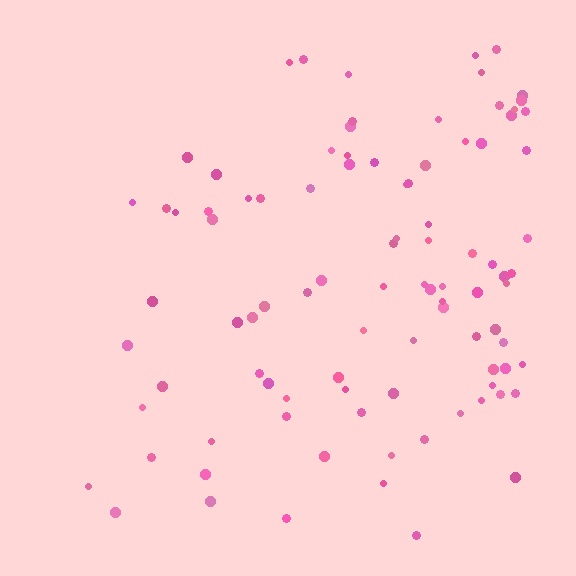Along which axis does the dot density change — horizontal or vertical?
Horizontal.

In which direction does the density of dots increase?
From left to right, with the right side densest.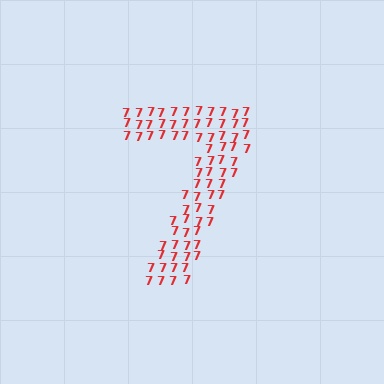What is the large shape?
The large shape is the digit 7.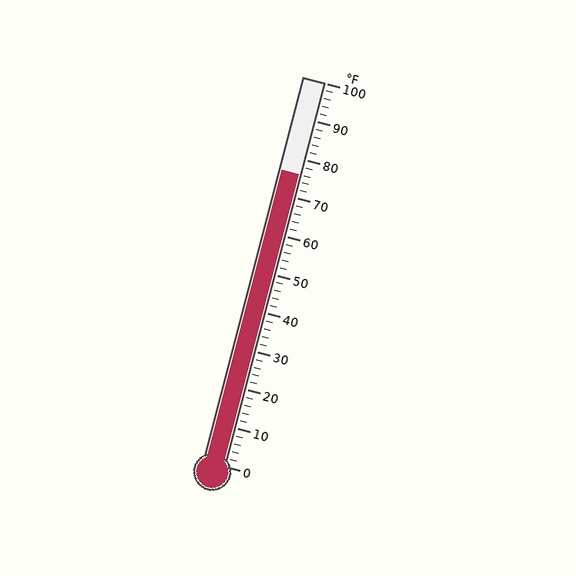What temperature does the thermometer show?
The thermometer shows approximately 76°F.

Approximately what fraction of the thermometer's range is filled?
The thermometer is filled to approximately 75% of its range.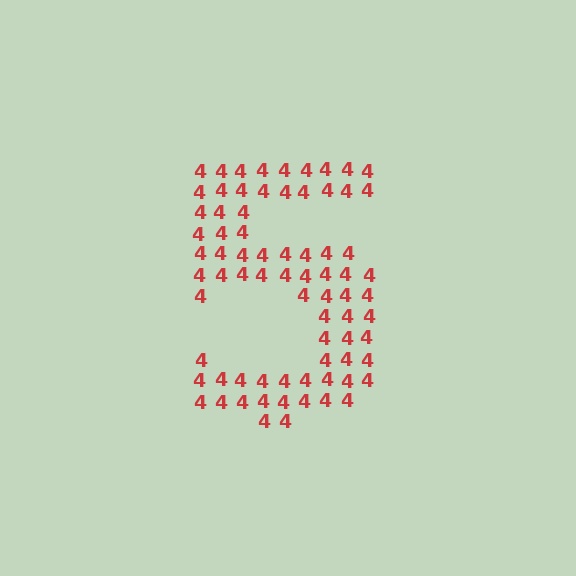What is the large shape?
The large shape is the digit 5.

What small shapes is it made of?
It is made of small digit 4's.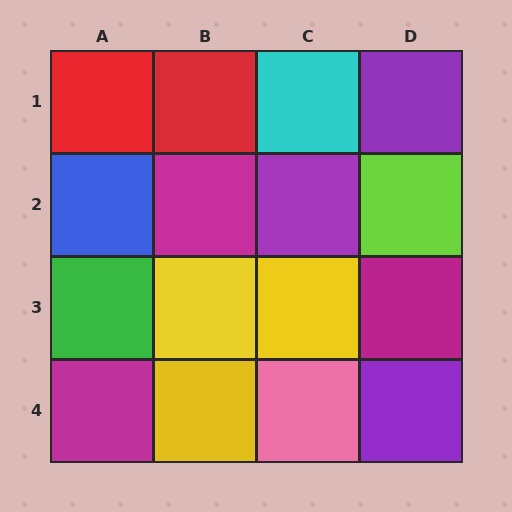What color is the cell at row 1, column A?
Red.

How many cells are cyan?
1 cell is cyan.